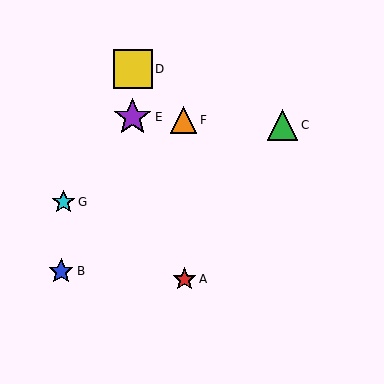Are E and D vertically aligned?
Yes, both are at x≈133.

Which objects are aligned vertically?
Objects D, E are aligned vertically.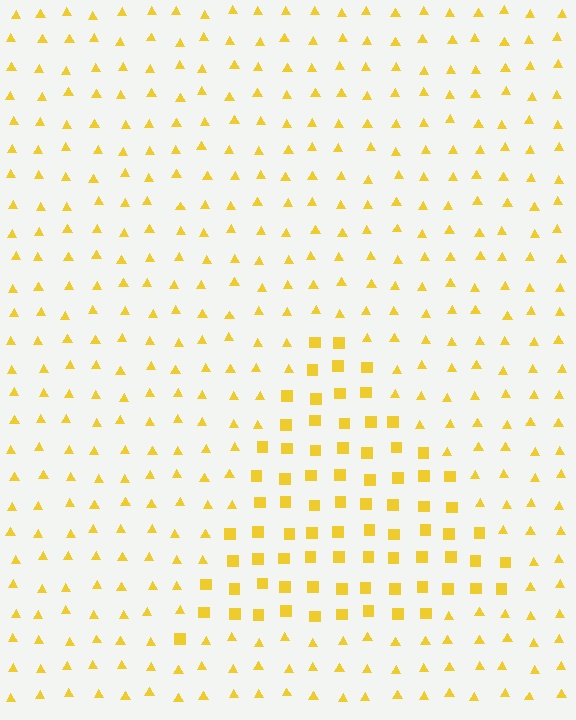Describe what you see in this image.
The image is filled with small yellow elements arranged in a uniform grid. A triangle-shaped region contains squares, while the surrounding area contains triangles. The boundary is defined purely by the change in element shape.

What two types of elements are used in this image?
The image uses squares inside the triangle region and triangles outside it.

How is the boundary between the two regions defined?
The boundary is defined by a change in element shape: squares inside vs. triangles outside. All elements share the same color and spacing.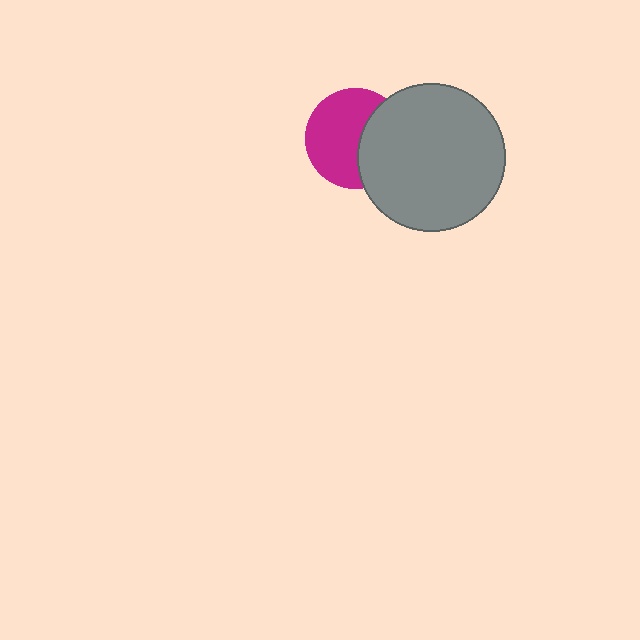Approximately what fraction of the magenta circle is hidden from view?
Roughly 38% of the magenta circle is hidden behind the gray circle.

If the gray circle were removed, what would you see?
You would see the complete magenta circle.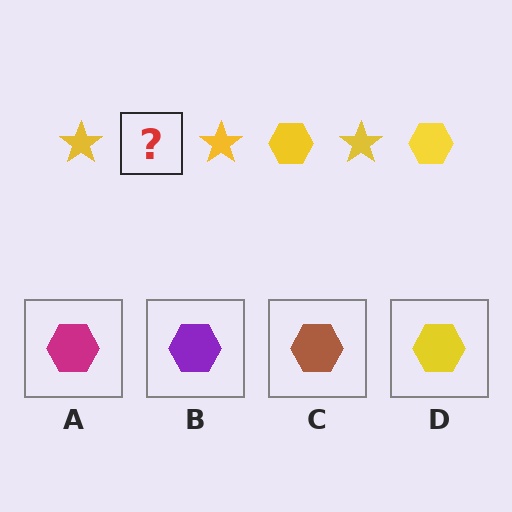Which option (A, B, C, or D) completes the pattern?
D.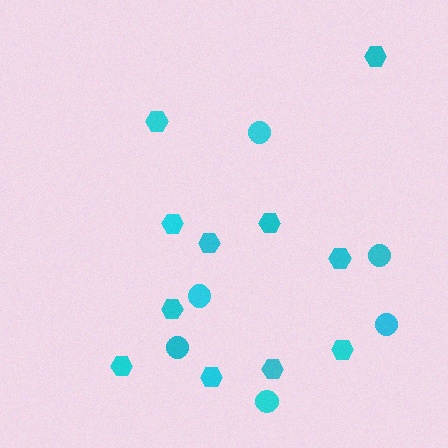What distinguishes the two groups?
There are 2 groups: one group of circles (6) and one group of hexagons (11).